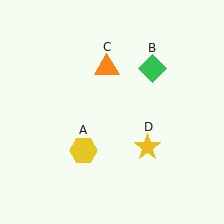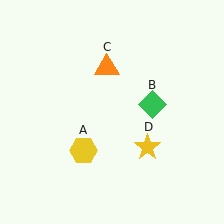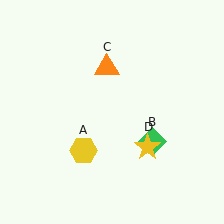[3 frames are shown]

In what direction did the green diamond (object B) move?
The green diamond (object B) moved down.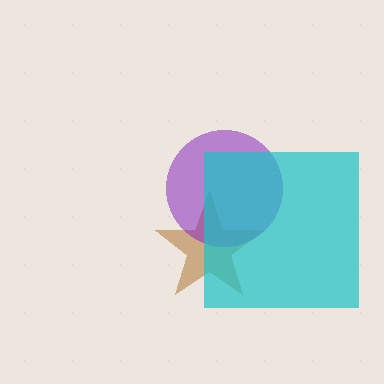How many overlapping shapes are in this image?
There are 3 overlapping shapes in the image.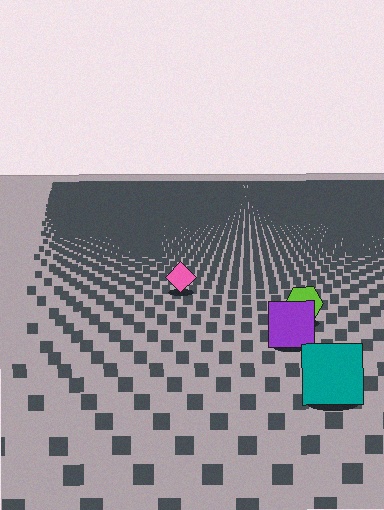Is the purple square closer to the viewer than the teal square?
No. The teal square is closer — you can tell from the texture gradient: the ground texture is coarser near it.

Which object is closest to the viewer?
The teal square is closest. The texture marks near it are larger and more spread out.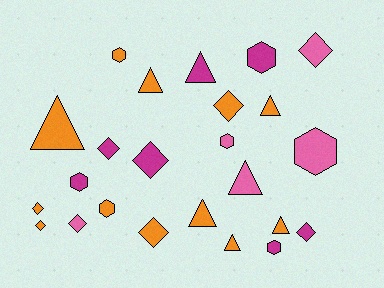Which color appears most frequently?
Orange, with 12 objects.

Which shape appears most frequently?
Diamond, with 9 objects.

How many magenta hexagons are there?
There are 3 magenta hexagons.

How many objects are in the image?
There are 24 objects.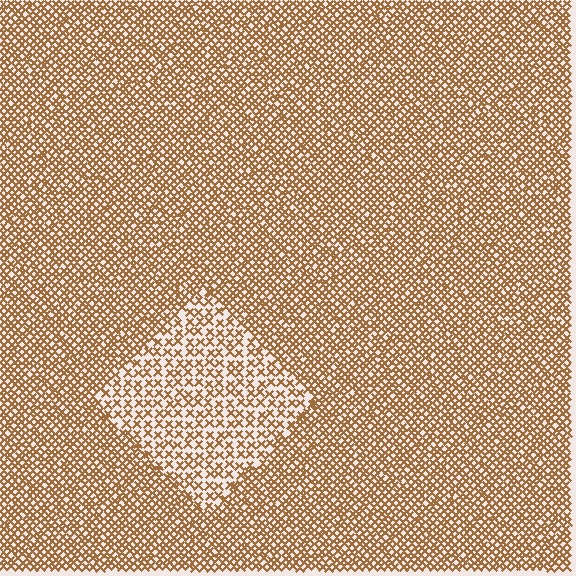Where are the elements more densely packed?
The elements are more densely packed outside the diamond boundary.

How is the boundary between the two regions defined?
The boundary is defined by a change in element density (approximately 1.9x ratio). All elements are the same color, size, and shape.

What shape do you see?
I see a diamond.